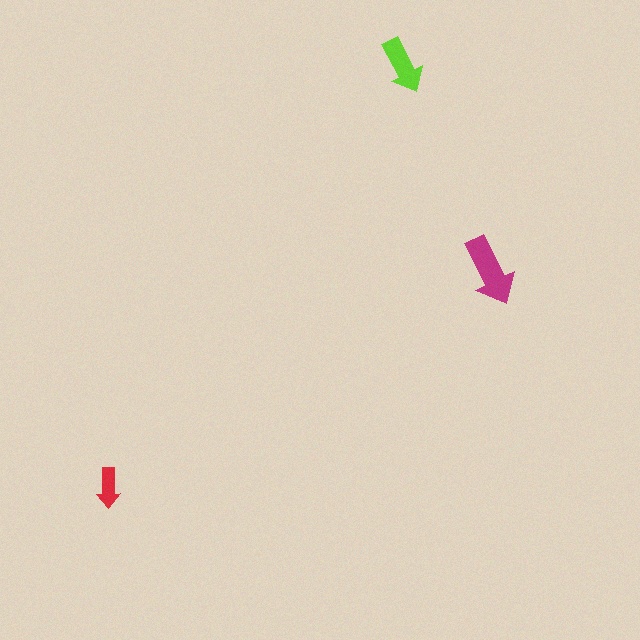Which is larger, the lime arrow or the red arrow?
The lime one.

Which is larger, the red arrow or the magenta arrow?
The magenta one.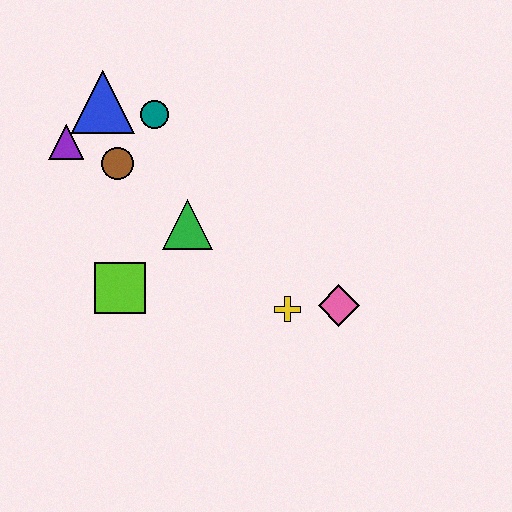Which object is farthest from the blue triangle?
The pink diamond is farthest from the blue triangle.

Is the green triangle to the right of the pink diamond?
No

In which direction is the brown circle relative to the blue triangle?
The brown circle is below the blue triangle.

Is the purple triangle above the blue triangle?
No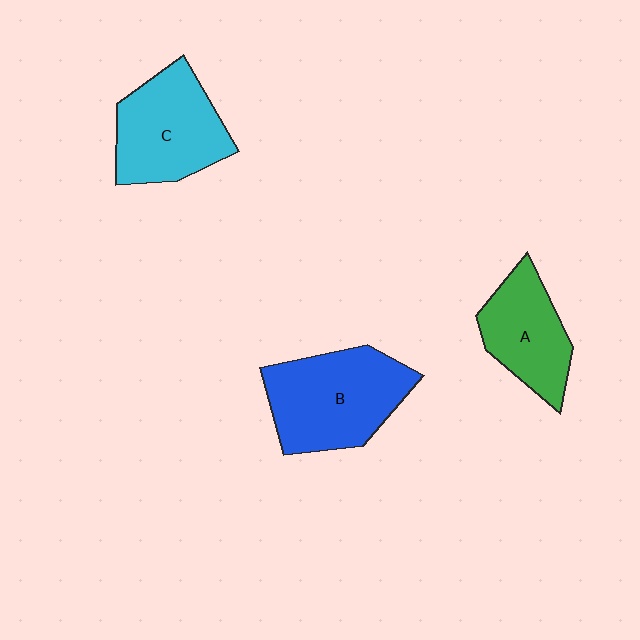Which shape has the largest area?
Shape B (blue).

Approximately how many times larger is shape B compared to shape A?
Approximately 1.4 times.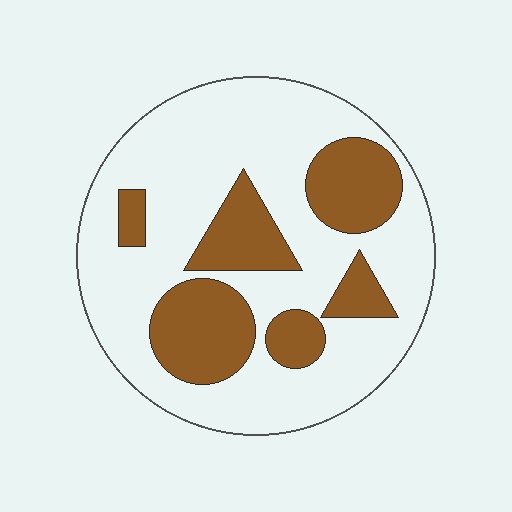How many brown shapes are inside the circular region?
6.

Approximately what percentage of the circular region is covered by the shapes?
Approximately 30%.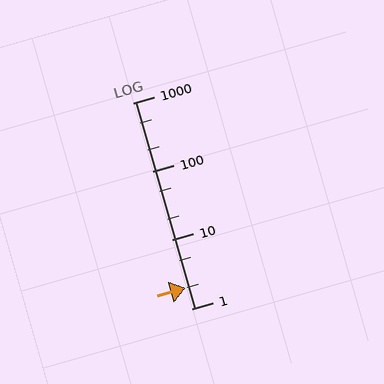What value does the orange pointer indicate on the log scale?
The pointer indicates approximately 2.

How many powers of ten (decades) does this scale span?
The scale spans 3 decades, from 1 to 1000.